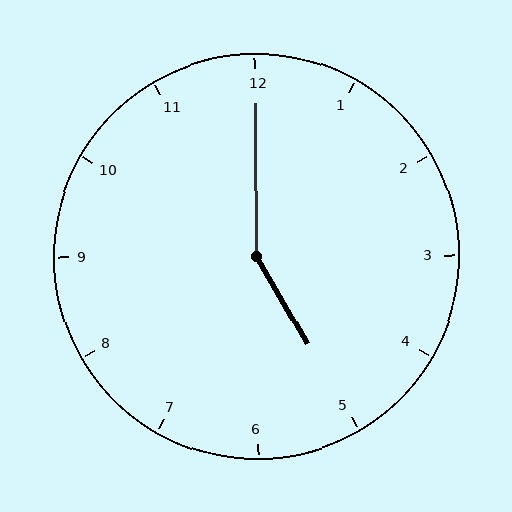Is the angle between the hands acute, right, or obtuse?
It is obtuse.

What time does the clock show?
5:00.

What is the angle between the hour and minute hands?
Approximately 150 degrees.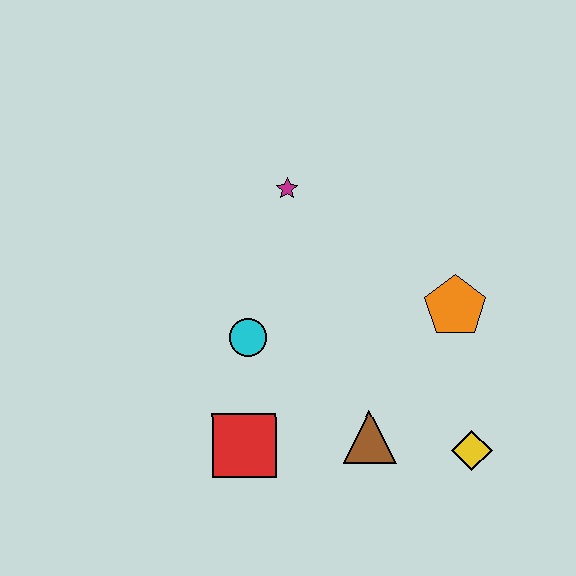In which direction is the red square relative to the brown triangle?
The red square is to the left of the brown triangle.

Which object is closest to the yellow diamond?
The brown triangle is closest to the yellow diamond.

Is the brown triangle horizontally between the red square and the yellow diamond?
Yes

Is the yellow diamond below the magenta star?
Yes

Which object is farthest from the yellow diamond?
The magenta star is farthest from the yellow diamond.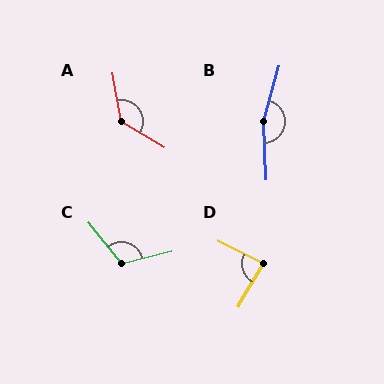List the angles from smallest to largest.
D (85°), C (115°), A (132°), B (162°).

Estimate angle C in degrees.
Approximately 115 degrees.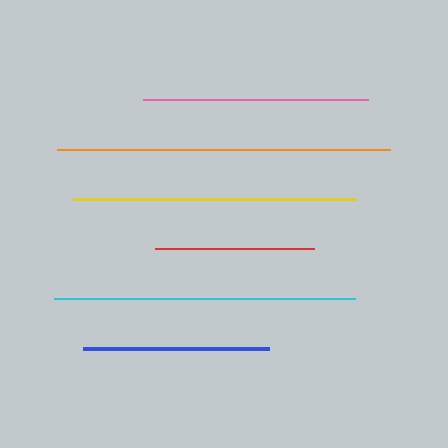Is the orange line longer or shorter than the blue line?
The orange line is longer than the blue line.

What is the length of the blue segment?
The blue segment is approximately 186 pixels long.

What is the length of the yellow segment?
The yellow segment is approximately 283 pixels long.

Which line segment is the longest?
The orange line is the longest at approximately 333 pixels.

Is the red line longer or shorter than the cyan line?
The cyan line is longer than the red line.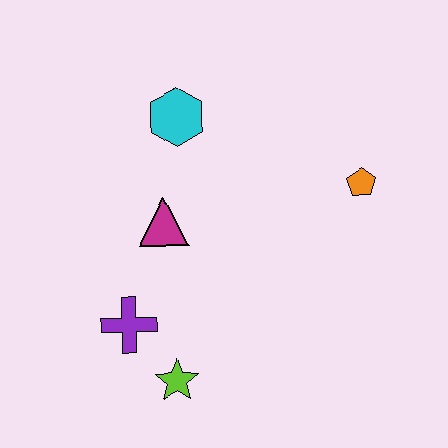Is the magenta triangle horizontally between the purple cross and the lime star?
Yes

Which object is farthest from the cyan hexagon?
The lime star is farthest from the cyan hexagon.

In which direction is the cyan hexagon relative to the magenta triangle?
The cyan hexagon is above the magenta triangle.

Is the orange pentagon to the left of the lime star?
No